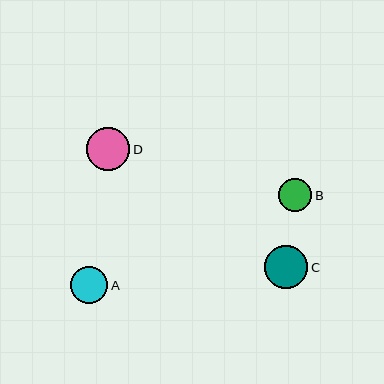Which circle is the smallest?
Circle B is the smallest with a size of approximately 33 pixels.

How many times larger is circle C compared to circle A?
Circle C is approximately 1.2 times the size of circle A.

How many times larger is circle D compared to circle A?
Circle D is approximately 1.2 times the size of circle A.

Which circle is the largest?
Circle C is the largest with a size of approximately 43 pixels.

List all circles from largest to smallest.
From largest to smallest: C, D, A, B.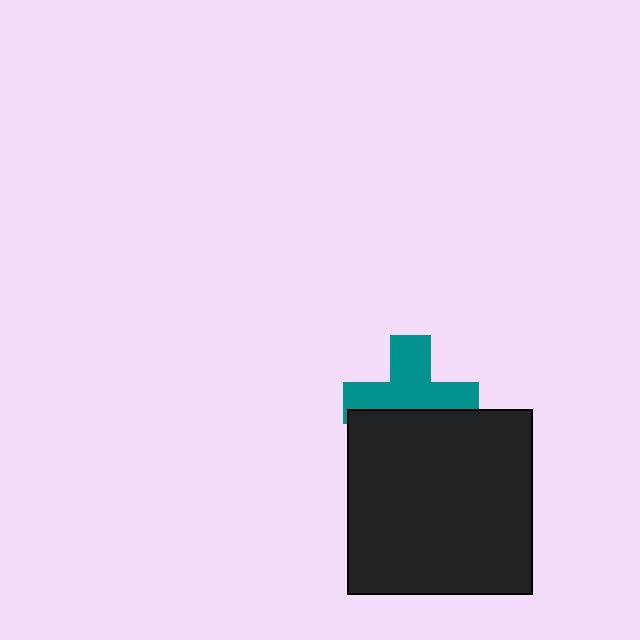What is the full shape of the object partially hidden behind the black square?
The partially hidden object is a teal cross.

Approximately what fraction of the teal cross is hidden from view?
Roughly 40% of the teal cross is hidden behind the black square.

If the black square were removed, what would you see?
You would see the complete teal cross.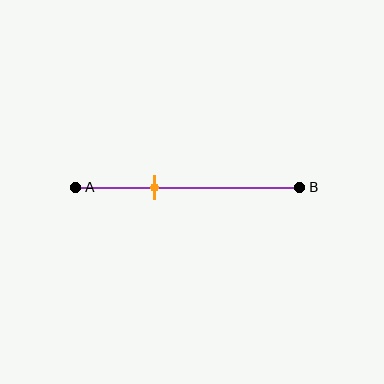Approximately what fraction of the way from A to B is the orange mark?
The orange mark is approximately 35% of the way from A to B.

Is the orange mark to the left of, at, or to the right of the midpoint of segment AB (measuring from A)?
The orange mark is to the left of the midpoint of segment AB.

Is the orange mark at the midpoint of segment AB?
No, the mark is at about 35% from A, not at the 50% midpoint.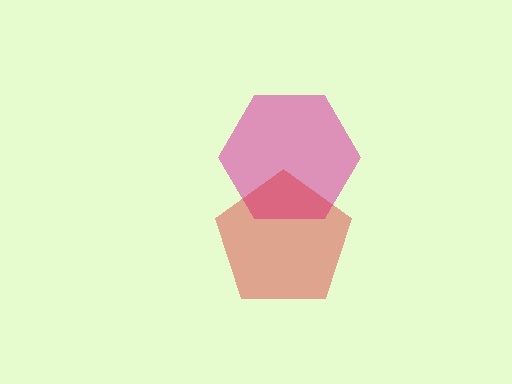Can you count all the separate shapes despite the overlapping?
Yes, there are 2 separate shapes.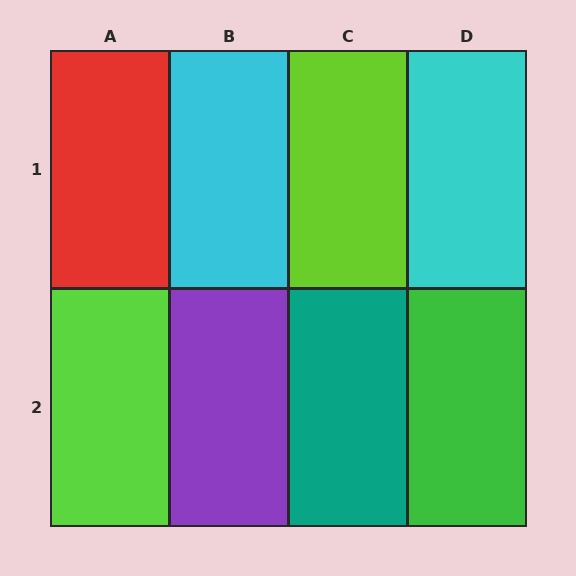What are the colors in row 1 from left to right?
Red, cyan, lime, cyan.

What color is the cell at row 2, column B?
Purple.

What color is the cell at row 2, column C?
Teal.